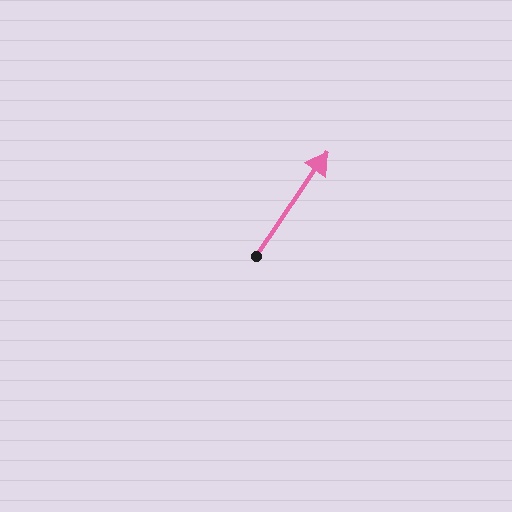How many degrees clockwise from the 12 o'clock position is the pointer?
Approximately 34 degrees.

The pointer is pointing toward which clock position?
Roughly 1 o'clock.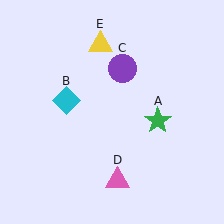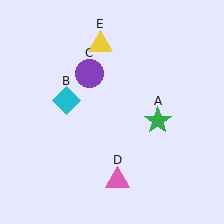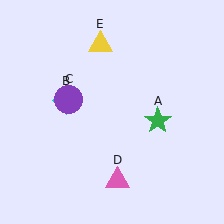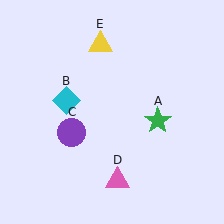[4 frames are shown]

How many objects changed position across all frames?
1 object changed position: purple circle (object C).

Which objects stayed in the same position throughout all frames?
Green star (object A) and cyan diamond (object B) and pink triangle (object D) and yellow triangle (object E) remained stationary.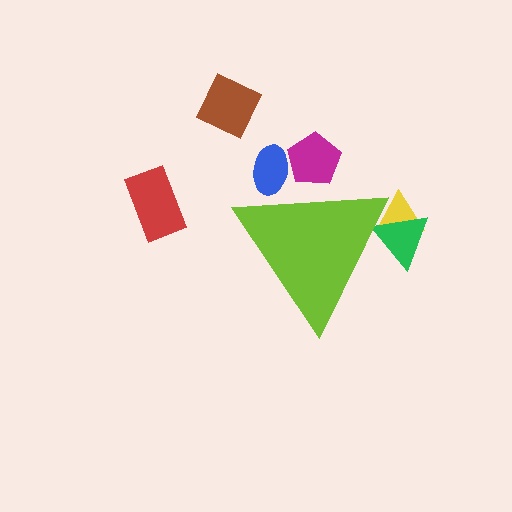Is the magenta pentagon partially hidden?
Yes, the magenta pentagon is partially hidden behind the lime triangle.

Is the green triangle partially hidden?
Yes, the green triangle is partially hidden behind the lime triangle.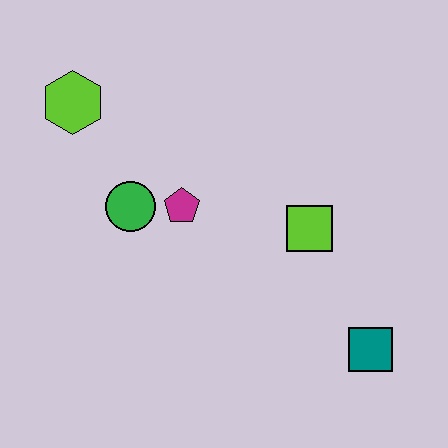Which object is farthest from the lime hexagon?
The teal square is farthest from the lime hexagon.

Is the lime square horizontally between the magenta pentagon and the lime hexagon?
No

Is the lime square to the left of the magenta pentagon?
No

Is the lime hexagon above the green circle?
Yes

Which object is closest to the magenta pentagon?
The green circle is closest to the magenta pentagon.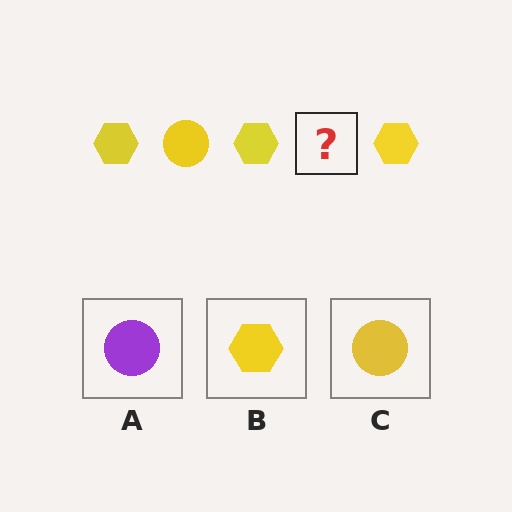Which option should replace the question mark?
Option C.